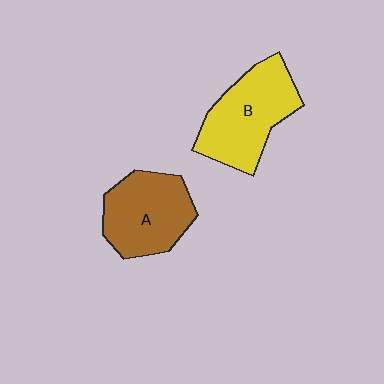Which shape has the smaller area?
Shape A (brown).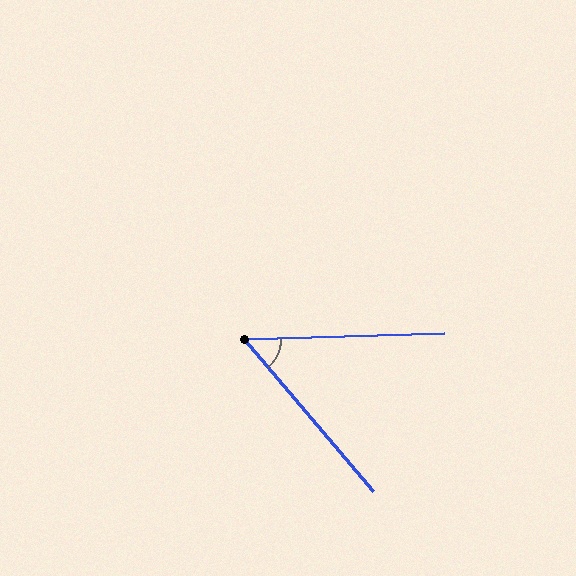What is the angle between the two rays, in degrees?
Approximately 51 degrees.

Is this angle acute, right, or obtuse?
It is acute.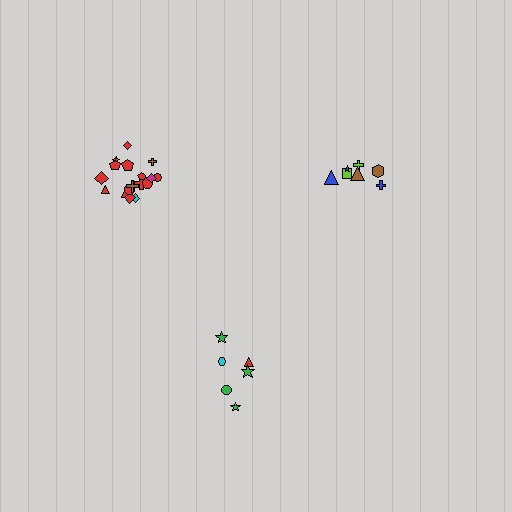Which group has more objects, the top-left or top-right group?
The top-left group.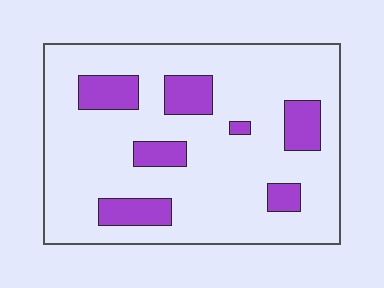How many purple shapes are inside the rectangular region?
7.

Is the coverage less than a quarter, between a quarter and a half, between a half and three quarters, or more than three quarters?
Less than a quarter.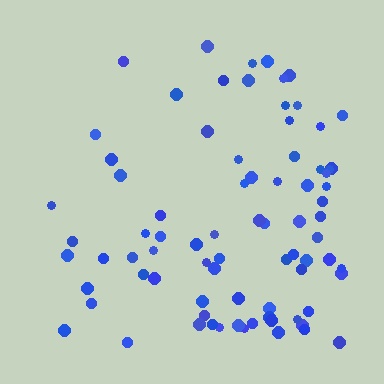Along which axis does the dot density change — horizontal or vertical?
Horizontal.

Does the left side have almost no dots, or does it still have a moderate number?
Still a moderate number, just noticeably fewer than the right.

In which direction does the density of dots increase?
From left to right, with the right side densest.